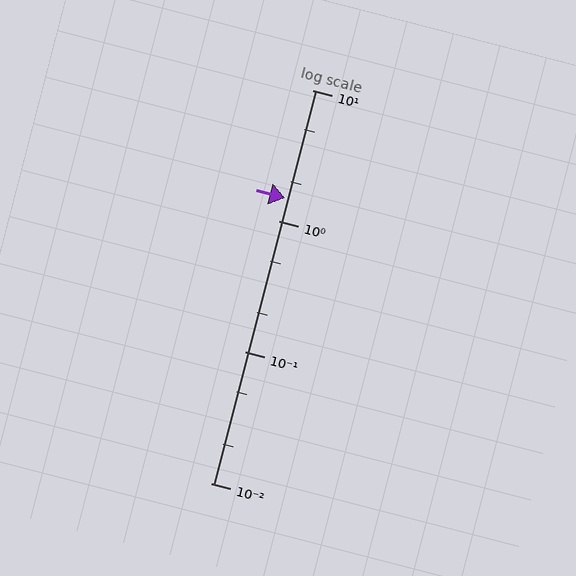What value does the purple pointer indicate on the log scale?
The pointer indicates approximately 1.5.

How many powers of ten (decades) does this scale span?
The scale spans 3 decades, from 0.01 to 10.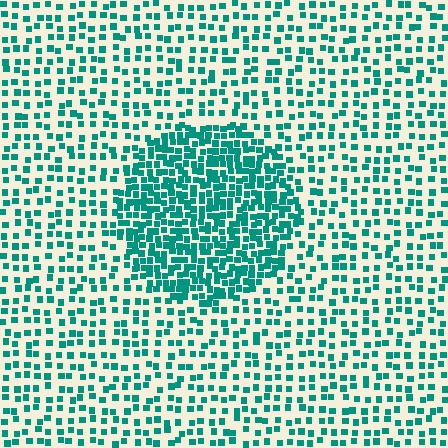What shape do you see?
I see a circle.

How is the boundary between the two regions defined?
The boundary is defined by a change in element density (approximately 2.2x ratio). All elements are the same color, size, and shape.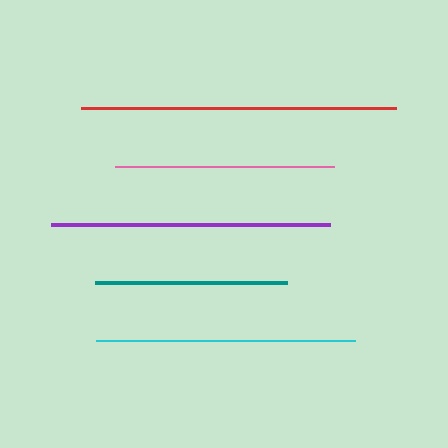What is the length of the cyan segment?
The cyan segment is approximately 259 pixels long.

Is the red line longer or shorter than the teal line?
The red line is longer than the teal line.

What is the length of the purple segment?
The purple segment is approximately 279 pixels long.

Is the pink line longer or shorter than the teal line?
The pink line is longer than the teal line.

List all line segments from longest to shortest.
From longest to shortest: red, purple, cyan, pink, teal.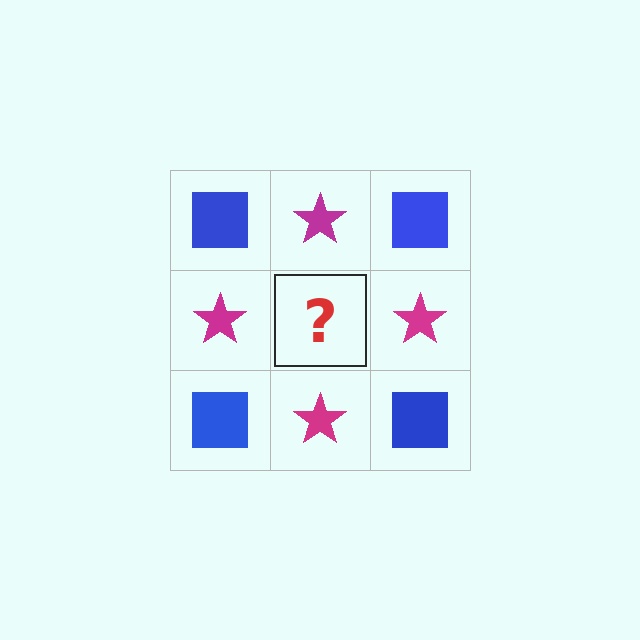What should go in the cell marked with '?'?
The missing cell should contain a blue square.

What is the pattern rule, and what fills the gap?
The rule is that it alternates blue square and magenta star in a checkerboard pattern. The gap should be filled with a blue square.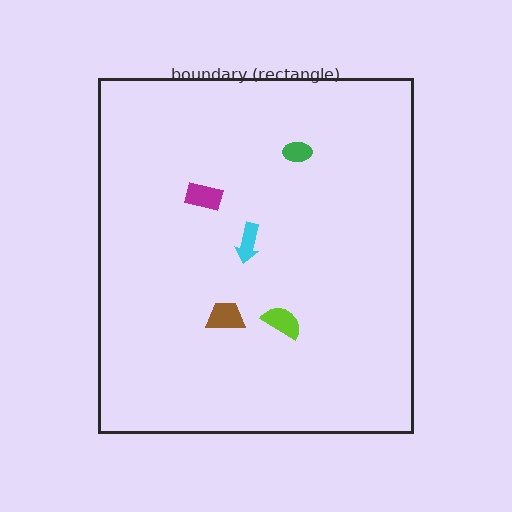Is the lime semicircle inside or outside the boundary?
Inside.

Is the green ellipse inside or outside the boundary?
Inside.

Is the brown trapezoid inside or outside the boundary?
Inside.